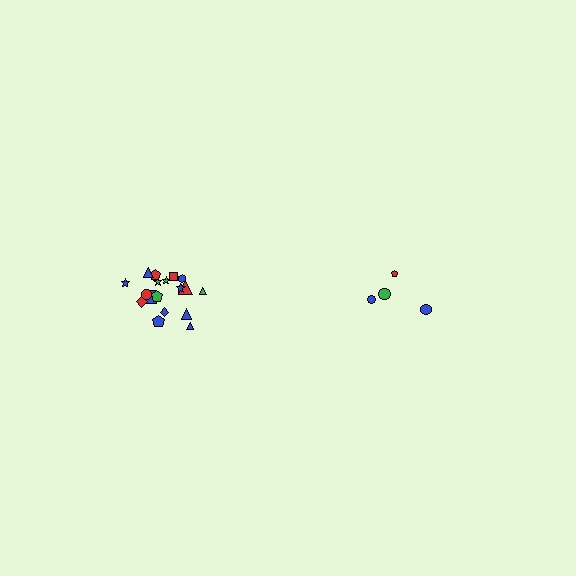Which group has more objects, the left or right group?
The left group.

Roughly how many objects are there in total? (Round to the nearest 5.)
Roughly 20 objects in total.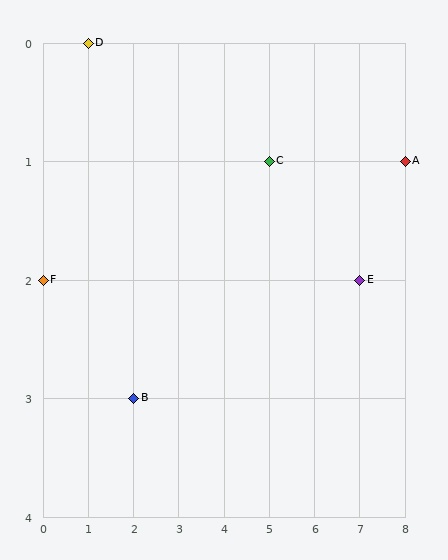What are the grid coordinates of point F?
Point F is at grid coordinates (0, 2).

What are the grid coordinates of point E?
Point E is at grid coordinates (7, 2).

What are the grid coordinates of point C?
Point C is at grid coordinates (5, 1).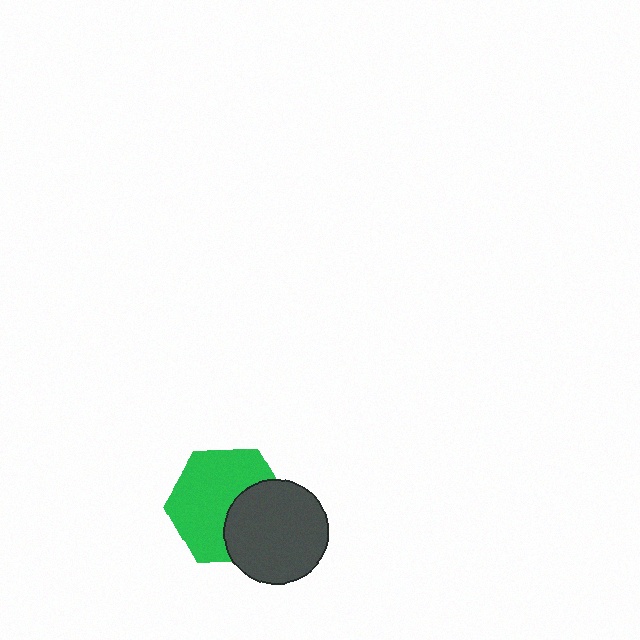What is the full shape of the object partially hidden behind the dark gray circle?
The partially hidden object is a green hexagon.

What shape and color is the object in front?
The object in front is a dark gray circle.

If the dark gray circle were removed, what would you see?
You would see the complete green hexagon.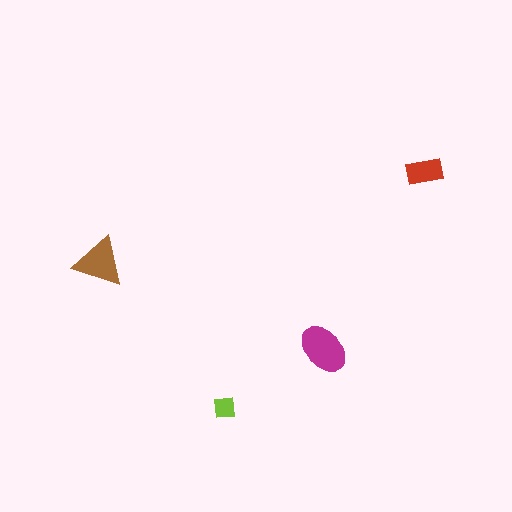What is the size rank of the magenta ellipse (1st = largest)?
1st.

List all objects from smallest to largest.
The lime square, the red rectangle, the brown triangle, the magenta ellipse.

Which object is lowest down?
The lime square is bottommost.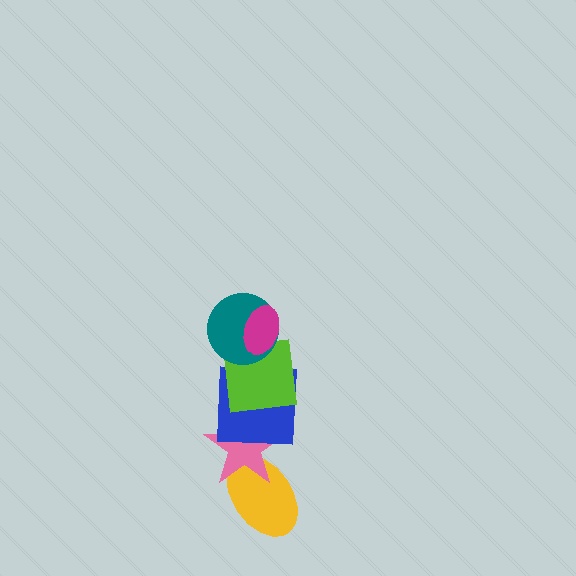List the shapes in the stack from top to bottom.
From top to bottom: the magenta ellipse, the teal circle, the lime square, the blue square, the pink star, the yellow ellipse.